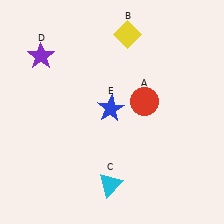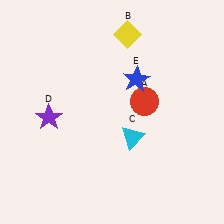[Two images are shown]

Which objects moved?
The objects that moved are: the cyan triangle (C), the purple star (D), the blue star (E).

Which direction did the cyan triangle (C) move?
The cyan triangle (C) moved up.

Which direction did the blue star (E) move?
The blue star (E) moved up.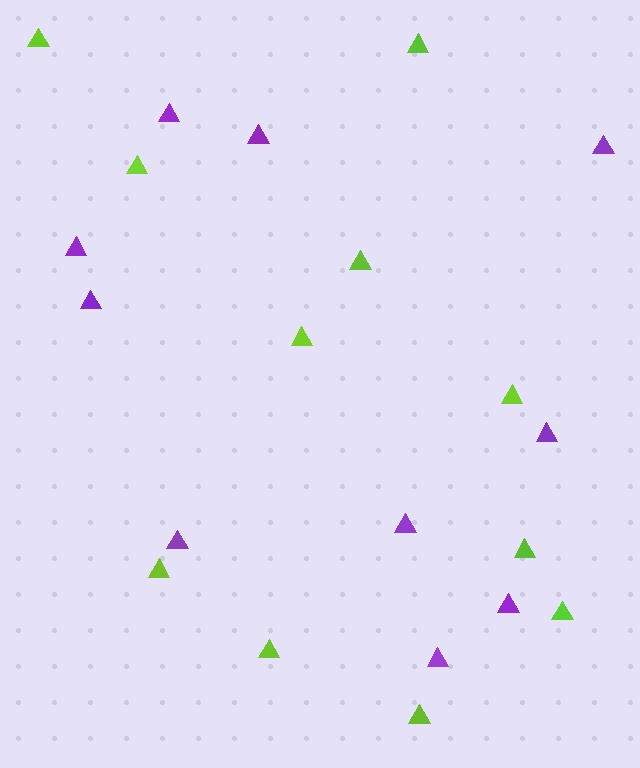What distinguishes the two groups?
There are 2 groups: one group of lime triangles (11) and one group of purple triangles (10).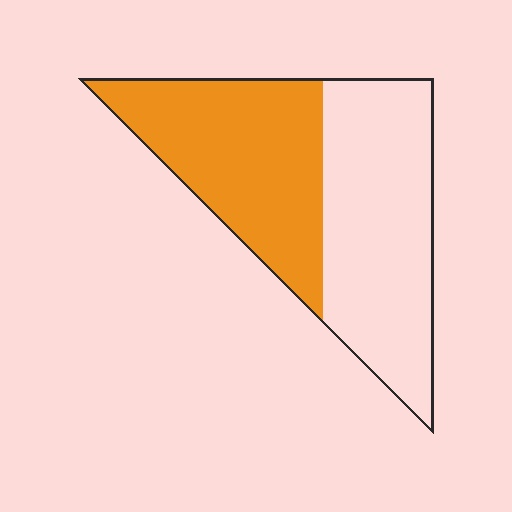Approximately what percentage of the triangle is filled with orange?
Approximately 45%.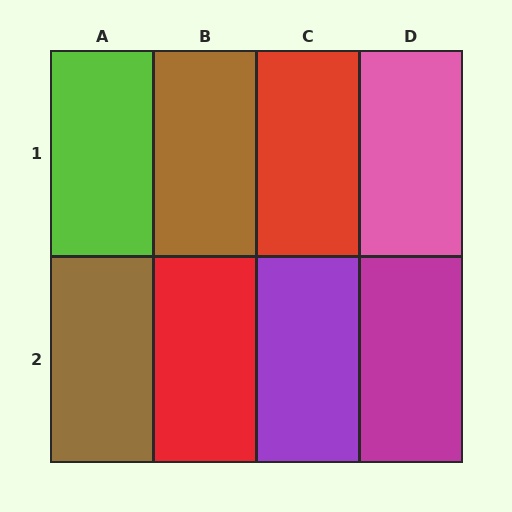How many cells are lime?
1 cell is lime.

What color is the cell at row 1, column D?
Pink.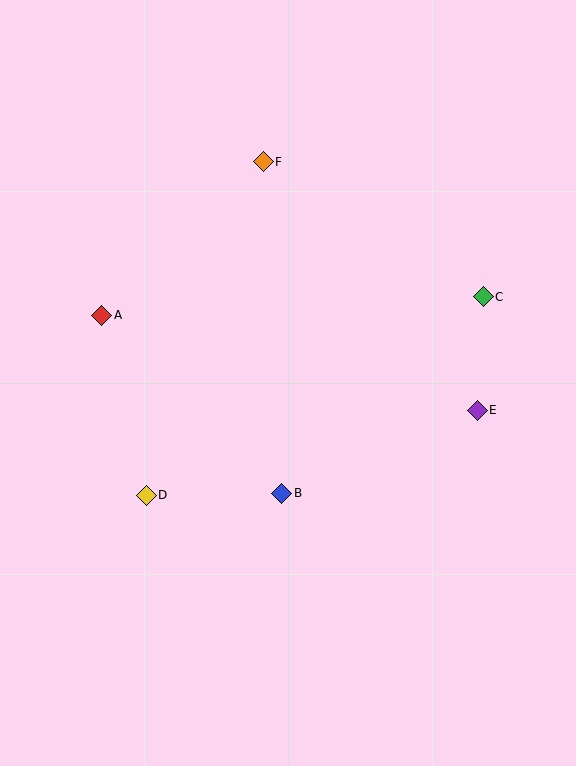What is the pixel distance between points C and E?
The distance between C and E is 114 pixels.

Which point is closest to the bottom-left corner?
Point D is closest to the bottom-left corner.